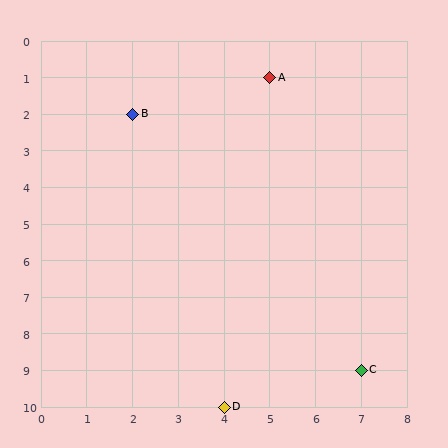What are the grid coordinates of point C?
Point C is at grid coordinates (7, 9).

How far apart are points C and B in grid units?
Points C and B are 5 columns and 7 rows apart (about 8.6 grid units diagonally).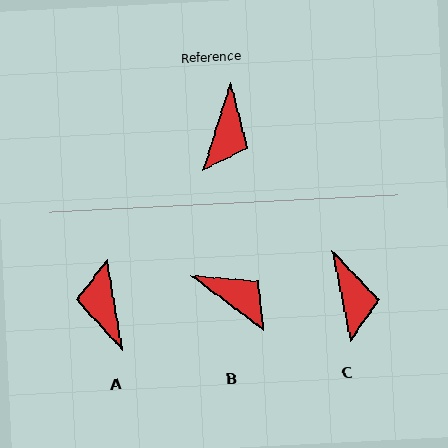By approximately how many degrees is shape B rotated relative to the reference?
Approximately 70 degrees counter-clockwise.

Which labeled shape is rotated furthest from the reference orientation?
A, about 153 degrees away.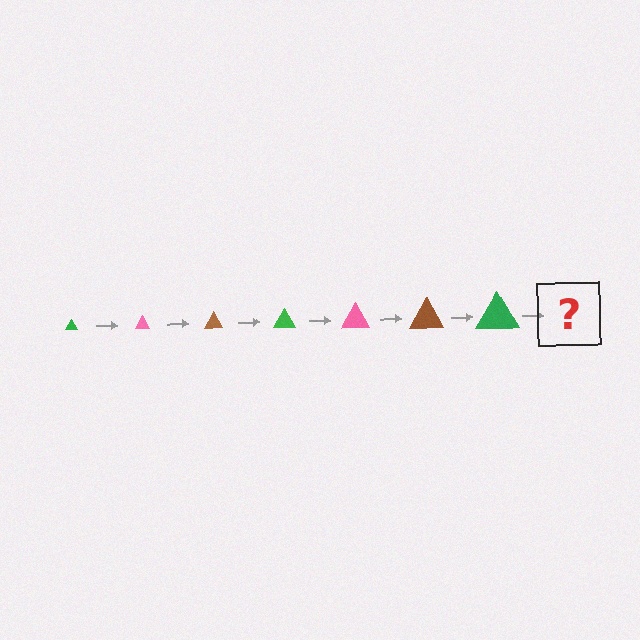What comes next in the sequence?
The next element should be a pink triangle, larger than the previous one.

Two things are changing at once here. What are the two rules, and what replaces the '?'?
The two rules are that the triangle grows larger each step and the color cycles through green, pink, and brown. The '?' should be a pink triangle, larger than the previous one.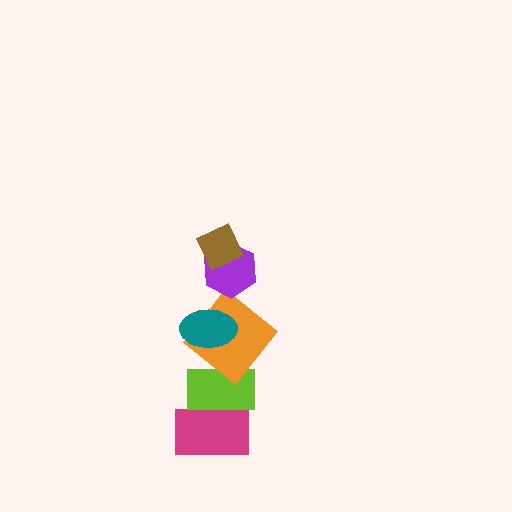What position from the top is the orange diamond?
The orange diamond is 4th from the top.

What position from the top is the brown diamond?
The brown diamond is 1st from the top.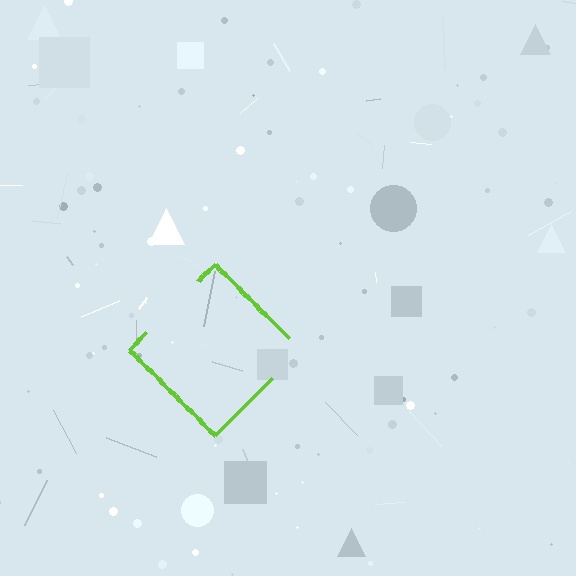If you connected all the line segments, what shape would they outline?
They would outline a diamond.